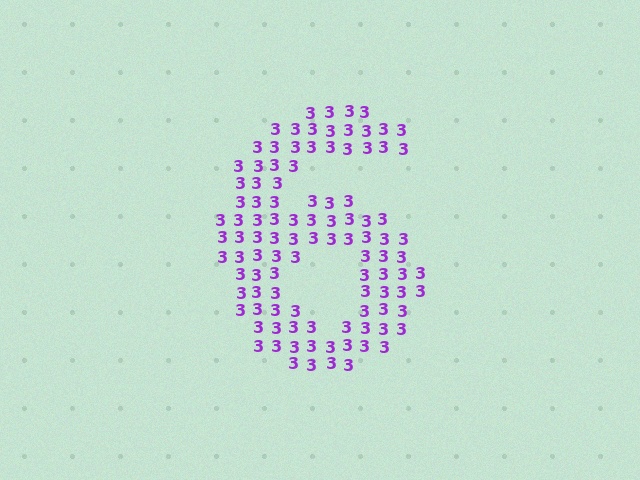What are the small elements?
The small elements are digit 3's.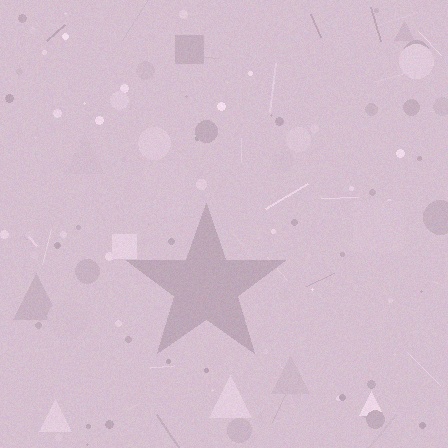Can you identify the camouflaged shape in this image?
The camouflaged shape is a star.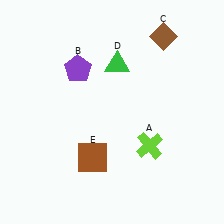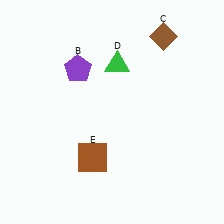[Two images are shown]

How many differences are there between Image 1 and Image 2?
There is 1 difference between the two images.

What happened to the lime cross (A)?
The lime cross (A) was removed in Image 2. It was in the bottom-right area of Image 1.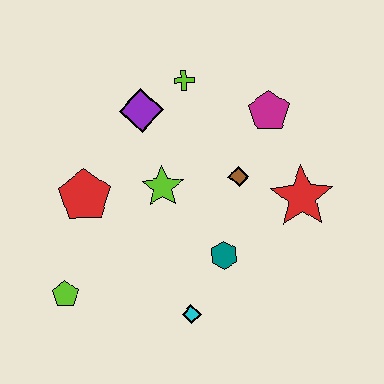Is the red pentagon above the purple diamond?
No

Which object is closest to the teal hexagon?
The cyan diamond is closest to the teal hexagon.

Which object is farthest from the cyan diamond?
The lime cross is farthest from the cyan diamond.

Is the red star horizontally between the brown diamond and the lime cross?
No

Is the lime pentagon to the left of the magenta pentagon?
Yes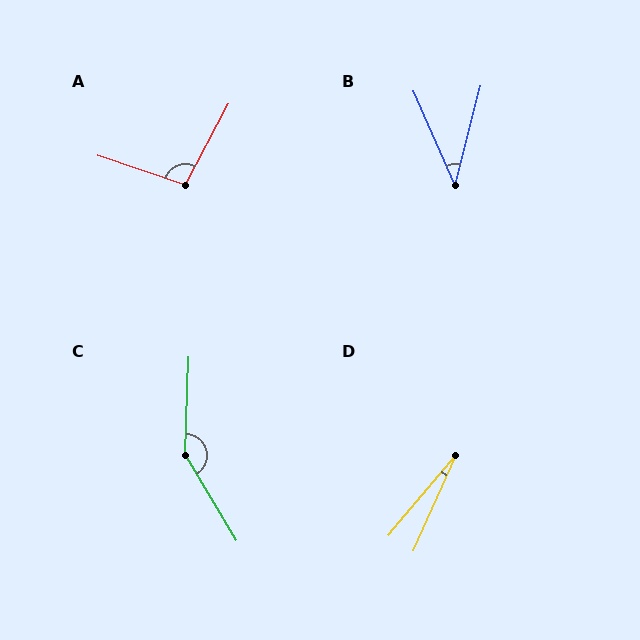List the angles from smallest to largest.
D (16°), B (39°), A (99°), C (147°).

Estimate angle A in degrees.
Approximately 99 degrees.